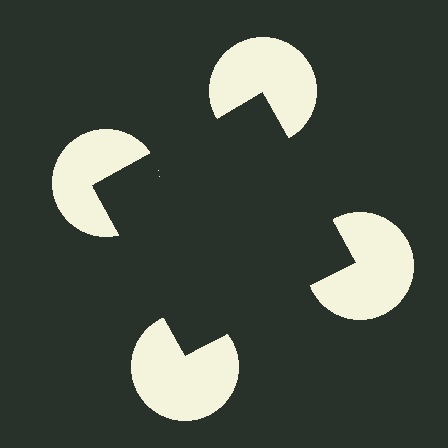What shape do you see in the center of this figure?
An illusory square — its edges are inferred from the aligned wedge cuts in the pac-man discs, not physically drawn.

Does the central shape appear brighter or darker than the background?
It typically appears slightly darker than the background, even though no actual brightness change is drawn.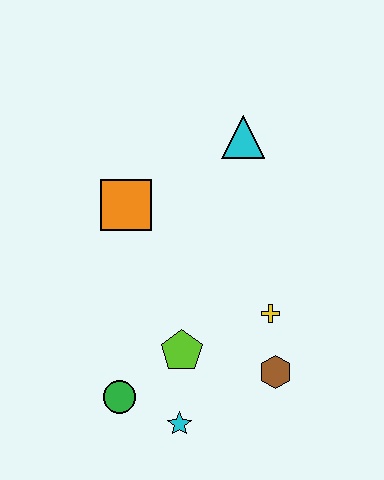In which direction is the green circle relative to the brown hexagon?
The green circle is to the left of the brown hexagon.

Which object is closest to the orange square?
The cyan triangle is closest to the orange square.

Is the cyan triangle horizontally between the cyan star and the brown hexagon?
Yes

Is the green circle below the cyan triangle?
Yes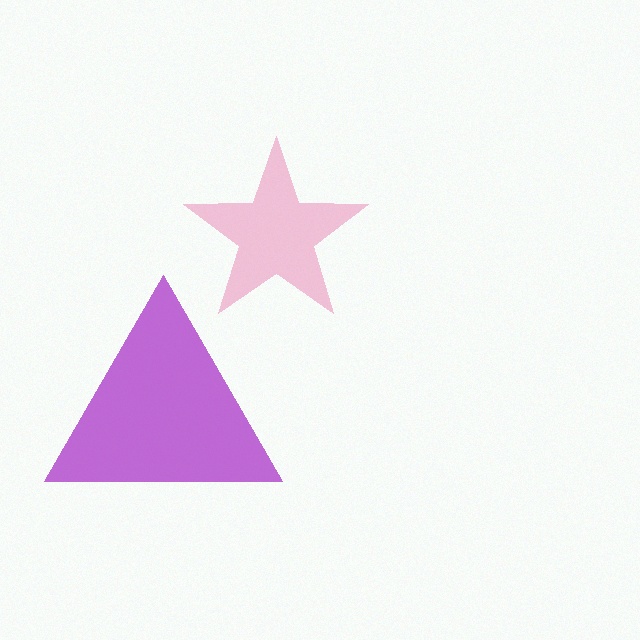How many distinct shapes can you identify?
There are 2 distinct shapes: a purple triangle, a pink star.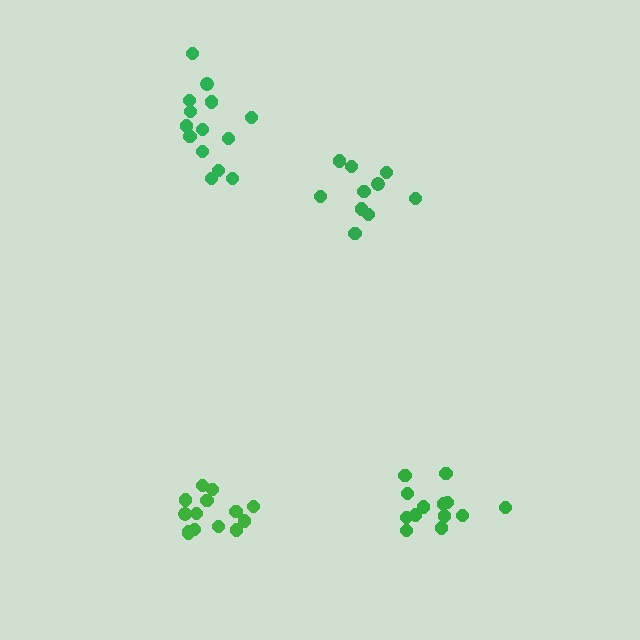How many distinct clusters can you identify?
There are 4 distinct clusters.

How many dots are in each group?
Group 1: 14 dots, Group 2: 10 dots, Group 3: 14 dots, Group 4: 13 dots (51 total).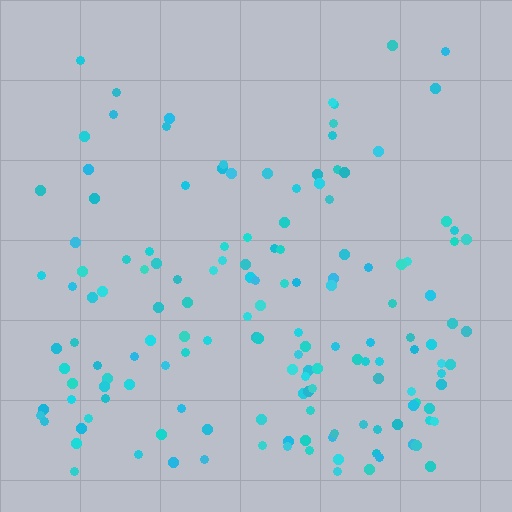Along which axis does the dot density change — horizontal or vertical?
Vertical.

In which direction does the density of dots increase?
From top to bottom, with the bottom side densest.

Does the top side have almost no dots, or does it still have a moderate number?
Still a moderate number, just noticeably fewer than the bottom.